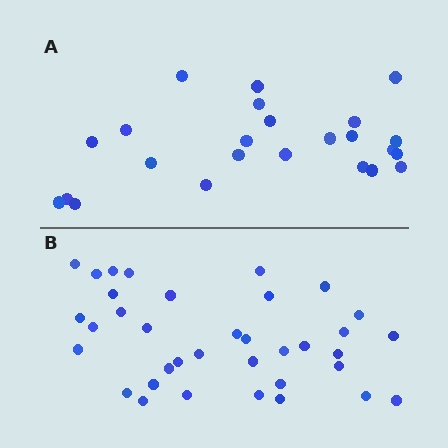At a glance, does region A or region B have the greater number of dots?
Region B (the bottom region) has more dots.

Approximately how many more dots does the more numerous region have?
Region B has roughly 12 or so more dots than region A.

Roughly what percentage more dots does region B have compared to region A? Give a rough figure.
About 50% more.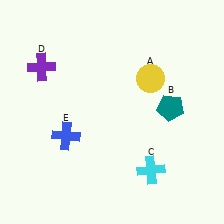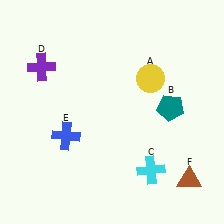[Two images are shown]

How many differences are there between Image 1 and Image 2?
There is 1 difference between the two images.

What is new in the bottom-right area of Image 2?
A brown triangle (F) was added in the bottom-right area of Image 2.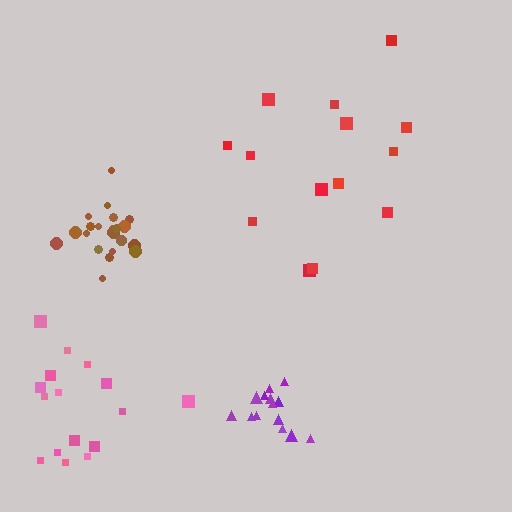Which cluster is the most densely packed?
Brown.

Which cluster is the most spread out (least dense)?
Red.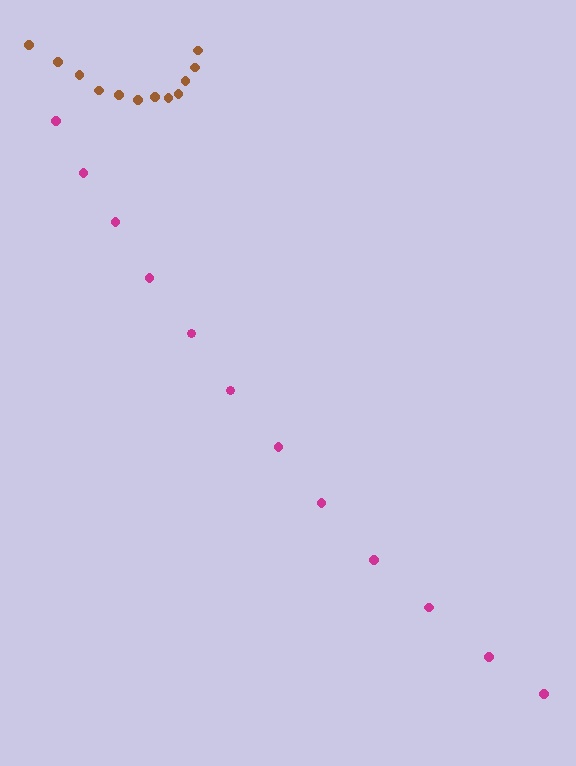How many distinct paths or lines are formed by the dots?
There are 2 distinct paths.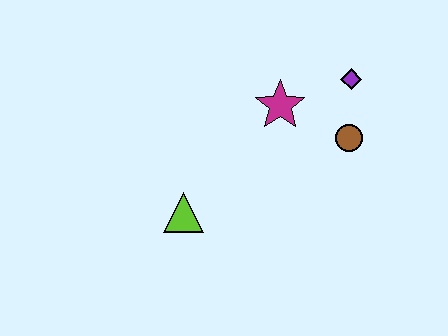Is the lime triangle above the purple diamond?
No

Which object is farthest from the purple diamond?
The lime triangle is farthest from the purple diamond.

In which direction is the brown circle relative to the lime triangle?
The brown circle is to the right of the lime triangle.